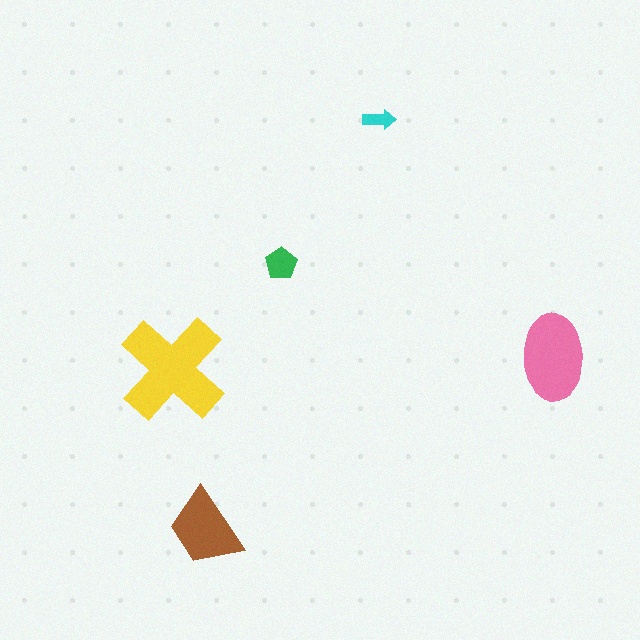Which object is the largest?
The yellow cross.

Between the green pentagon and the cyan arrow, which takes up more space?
The green pentagon.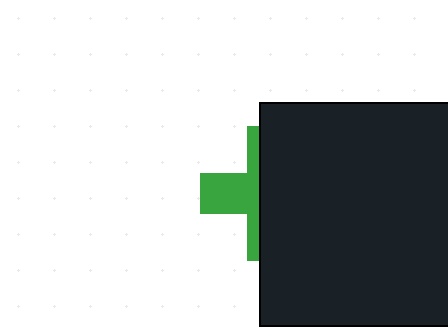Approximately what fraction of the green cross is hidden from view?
Roughly 61% of the green cross is hidden behind the black square.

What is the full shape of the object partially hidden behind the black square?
The partially hidden object is a green cross.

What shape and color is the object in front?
The object in front is a black square.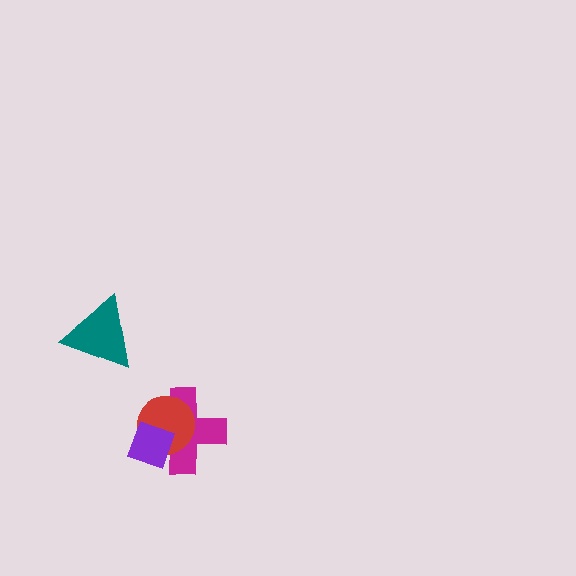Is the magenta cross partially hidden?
Yes, it is partially covered by another shape.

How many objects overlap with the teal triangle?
0 objects overlap with the teal triangle.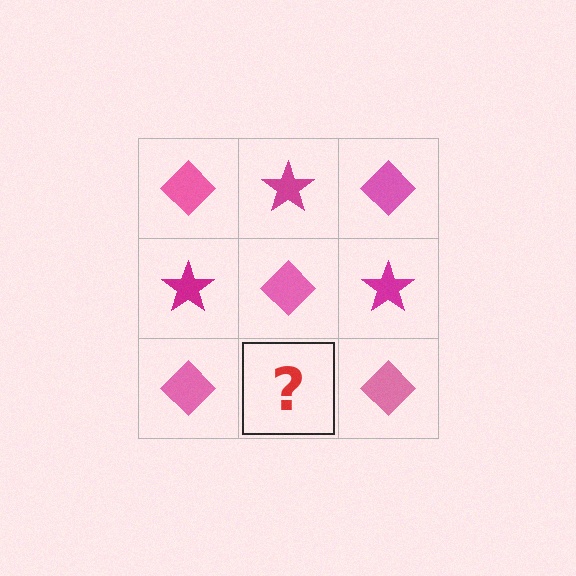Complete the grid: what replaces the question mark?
The question mark should be replaced with a magenta star.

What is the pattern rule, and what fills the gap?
The rule is that it alternates pink diamond and magenta star in a checkerboard pattern. The gap should be filled with a magenta star.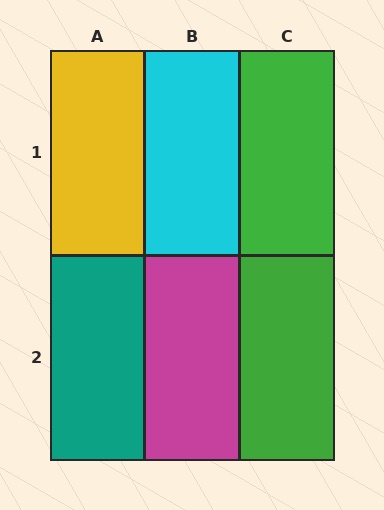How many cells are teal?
1 cell is teal.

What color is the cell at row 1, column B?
Cyan.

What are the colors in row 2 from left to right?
Teal, magenta, green.